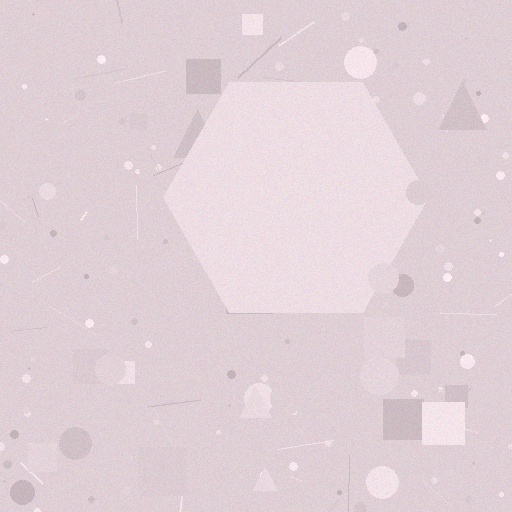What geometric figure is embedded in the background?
A hexagon is embedded in the background.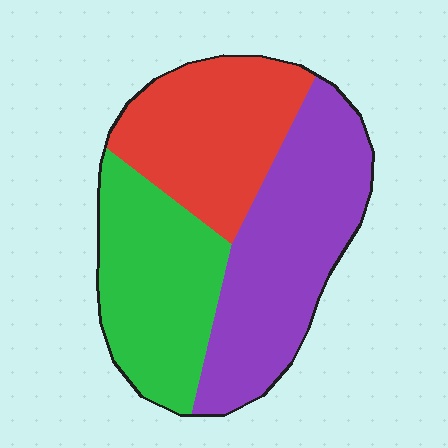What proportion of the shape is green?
Green covers around 30% of the shape.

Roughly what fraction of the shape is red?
Red covers around 30% of the shape.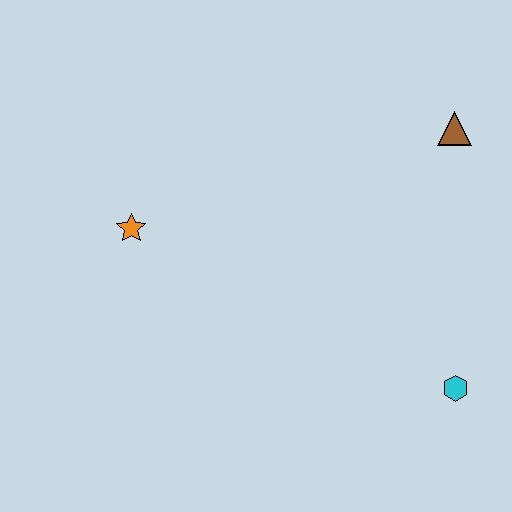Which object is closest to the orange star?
The brown triangle is closest to the orange star.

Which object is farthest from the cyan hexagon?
The orange star is farthest from the cyan hexagon.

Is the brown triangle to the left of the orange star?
No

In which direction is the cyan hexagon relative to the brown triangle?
The cyan hexagon is below the brown triangle.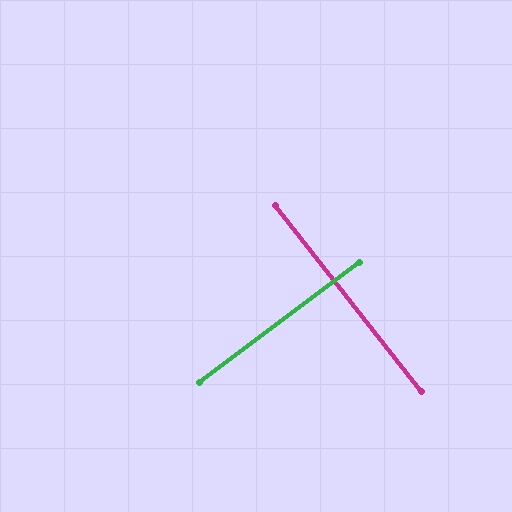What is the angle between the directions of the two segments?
Approximately 89 degrees.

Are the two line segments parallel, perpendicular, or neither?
Perpendicular — they meet at approximately 89°.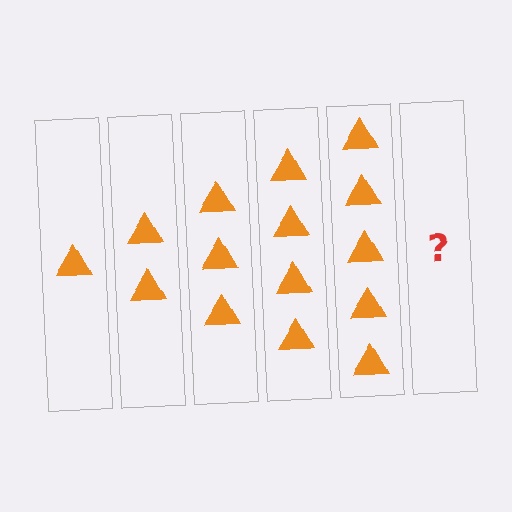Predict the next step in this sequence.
The next step is 6 triangles.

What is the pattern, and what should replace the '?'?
The pattern is that each step adds one more triangle. The '?' should be 6 triangles.